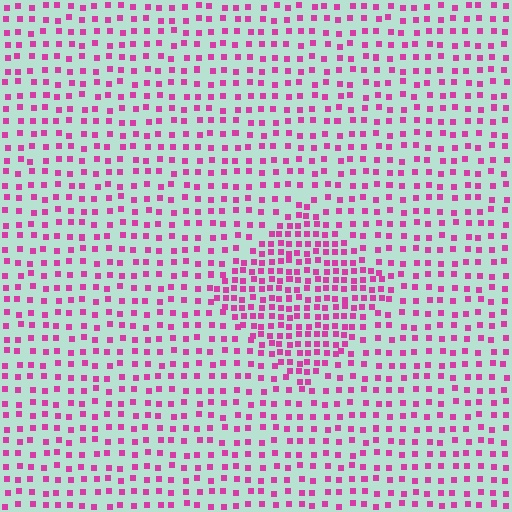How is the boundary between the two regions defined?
The boundary is defined by a change in element density (approximately 1.9x ratio). All elements are the same color, size, and shape.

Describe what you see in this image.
The image contains small magenta elements arranged at two different densities. A diamond-shaped region is visible where the elements are more densely packed than the surrounding area.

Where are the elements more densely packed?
The elements are more densely packed inside the diamond boundary.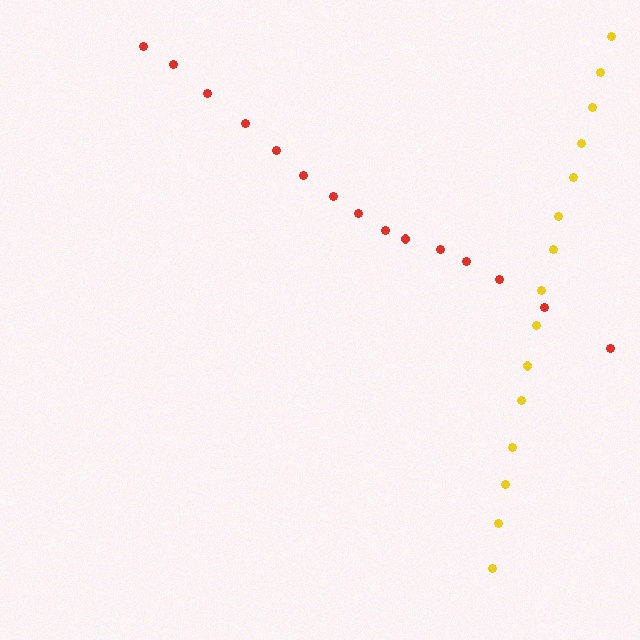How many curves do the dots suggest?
There are 2 distinct paths.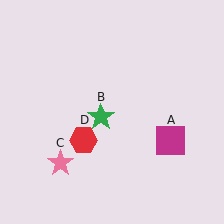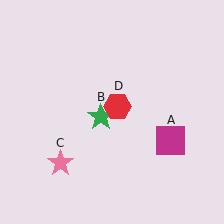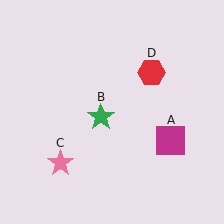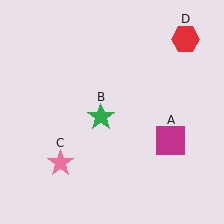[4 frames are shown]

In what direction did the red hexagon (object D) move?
The red hexagon (object D) moved up and to the right.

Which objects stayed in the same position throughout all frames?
Magenta square (object A) and green star (object B) and pink star (object C) remained stationary.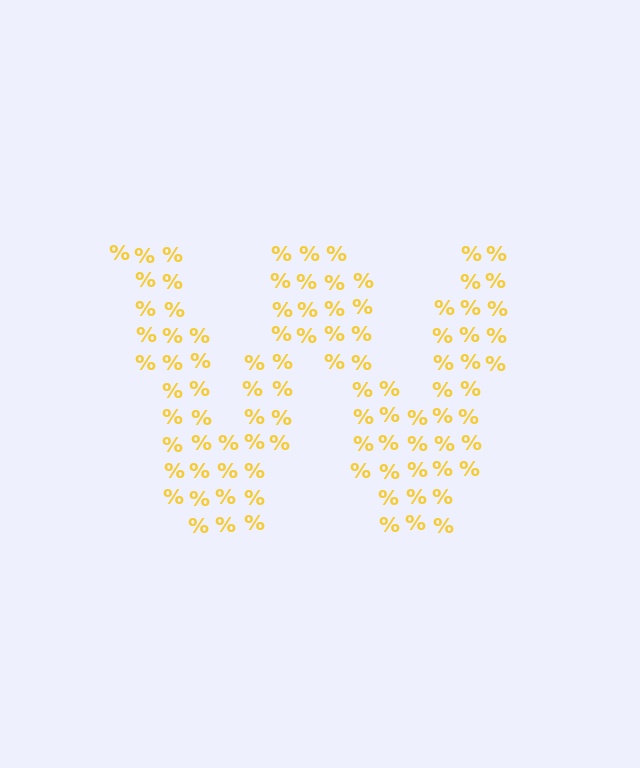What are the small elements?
The small elements are percent signs.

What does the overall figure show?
The overall figure shows the letter W.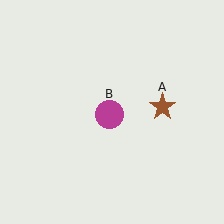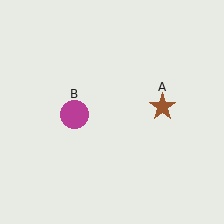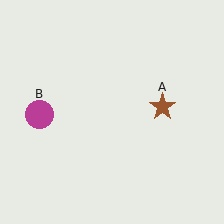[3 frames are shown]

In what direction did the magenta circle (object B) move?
The magenta circle (object B) moved left.